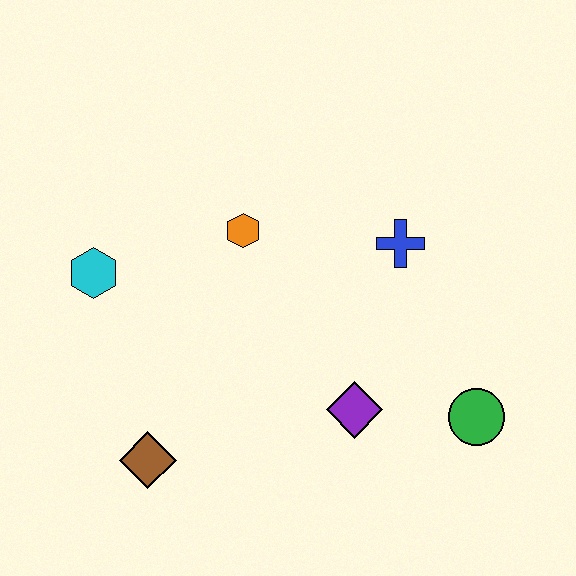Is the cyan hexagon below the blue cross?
Yes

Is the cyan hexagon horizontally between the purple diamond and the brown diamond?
No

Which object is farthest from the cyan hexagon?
The green circle is farthest from the cyan hexagon.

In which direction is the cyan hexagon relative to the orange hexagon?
The cyan hexagon is to the left of the orange hexagon.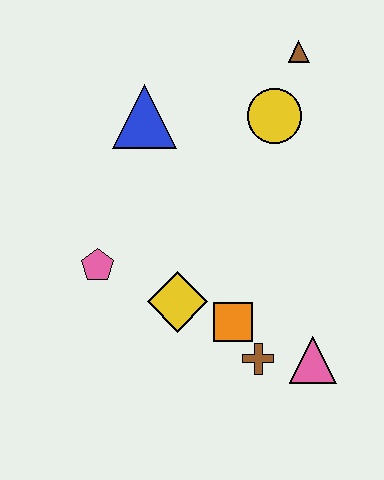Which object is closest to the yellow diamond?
The orange square is closest to the yellow diamond.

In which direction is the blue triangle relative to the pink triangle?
The blue triangle is above the pink triangle.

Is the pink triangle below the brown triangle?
Yes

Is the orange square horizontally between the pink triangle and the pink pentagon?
Yes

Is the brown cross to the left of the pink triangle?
Yes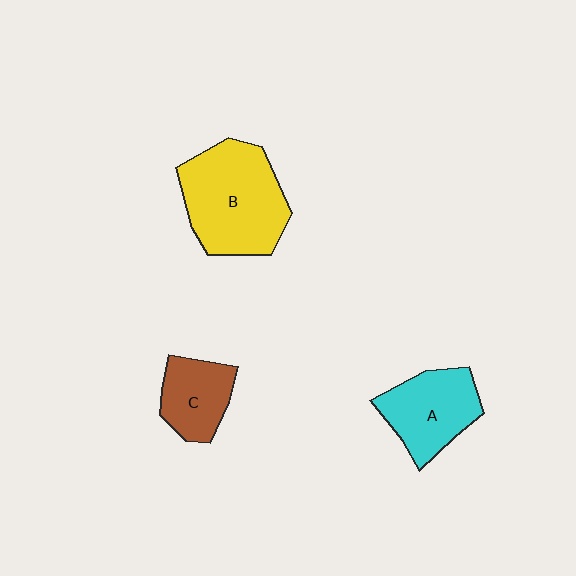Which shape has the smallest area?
Shape C (brown).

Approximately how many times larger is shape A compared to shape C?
Approximately 1.3 times.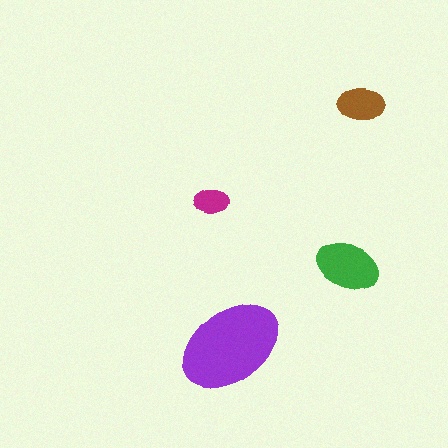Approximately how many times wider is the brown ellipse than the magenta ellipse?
About 1.5 times wider.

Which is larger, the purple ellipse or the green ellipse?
The purple one.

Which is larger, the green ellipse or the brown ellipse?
The green one.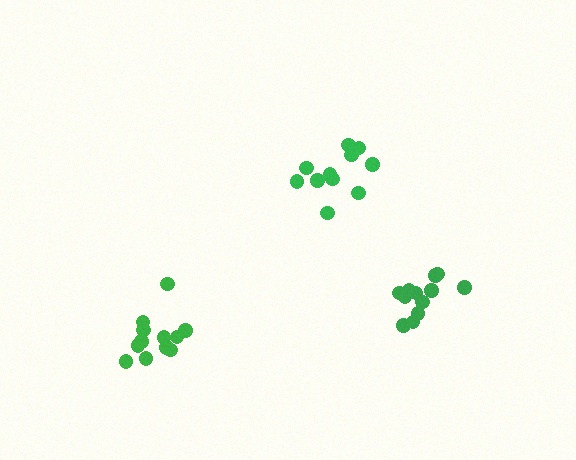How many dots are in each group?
Group 1: 12 dots, Group 2: 12 dots, Group 3: 11 dots (35 total).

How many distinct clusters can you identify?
There are 3 distinct clusters.